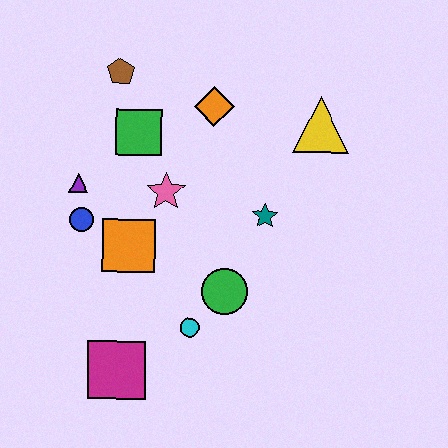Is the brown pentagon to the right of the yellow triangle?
No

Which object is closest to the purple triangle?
The blue circle is closest to the purple triangle.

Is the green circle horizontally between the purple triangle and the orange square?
No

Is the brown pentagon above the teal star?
Yes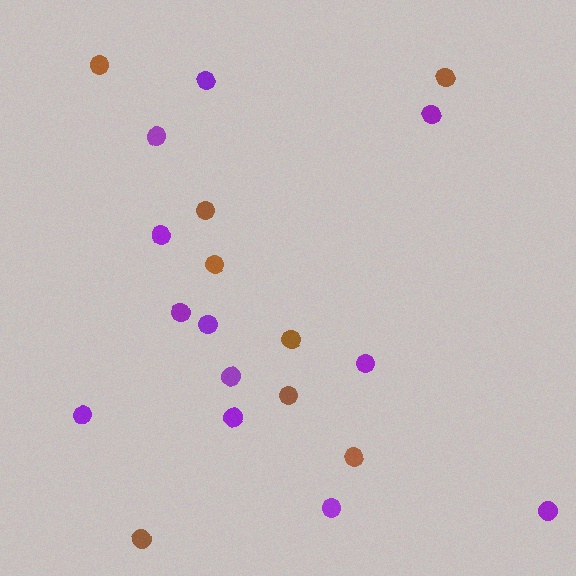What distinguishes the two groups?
There are 2 groups: one group of purple circles (12) and one group of brown circles (8).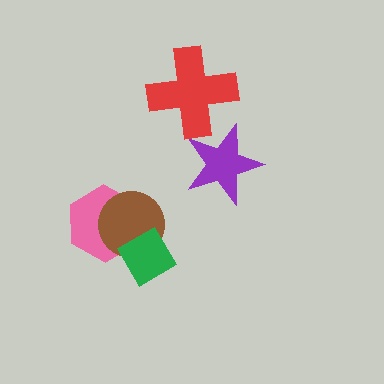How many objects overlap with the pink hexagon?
2 objects overlap with the pink hexagon.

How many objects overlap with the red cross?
1 object overlaps with the red cross.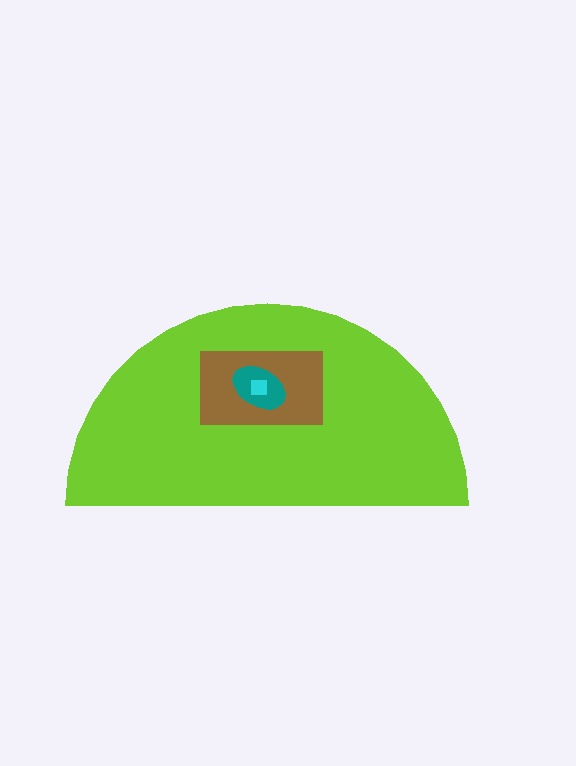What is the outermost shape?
The lime semicircle.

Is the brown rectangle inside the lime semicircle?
Yes.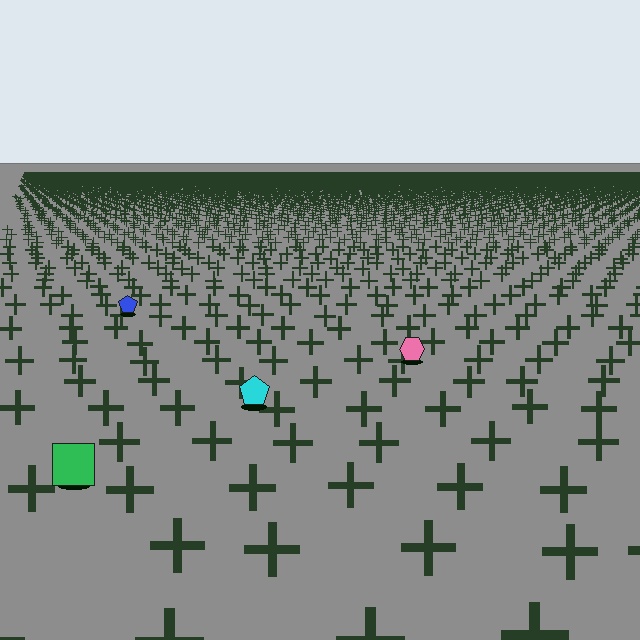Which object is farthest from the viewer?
The blue pentagon is farthest from the viewer. It appears smaller and the ground texture around it is denser.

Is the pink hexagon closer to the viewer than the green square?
No. The green square is closer — you can tell from the texture gradient: the ground texture is coarser near it.